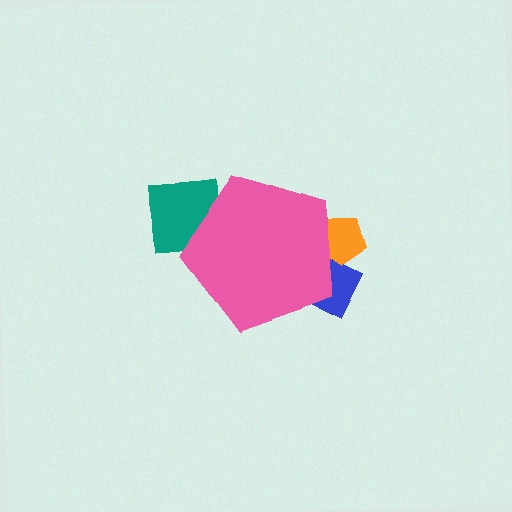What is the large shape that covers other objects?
A pink pentagon.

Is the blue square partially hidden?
Yes, the blue square is partially hidden behind the pink pentagon.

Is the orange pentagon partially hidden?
Yes, the orange pentagon is partially hidden behind the pink pentagon.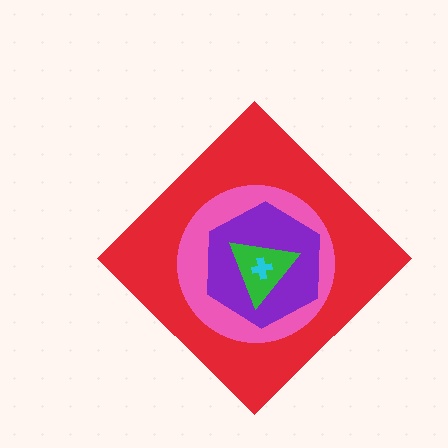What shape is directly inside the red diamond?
The pink circle.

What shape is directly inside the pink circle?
The purple hexagon.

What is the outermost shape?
The red diamond.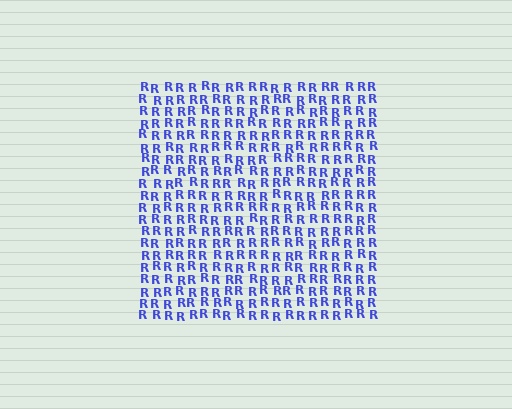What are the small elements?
The small elements are letter R's.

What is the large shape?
The large shape is a square.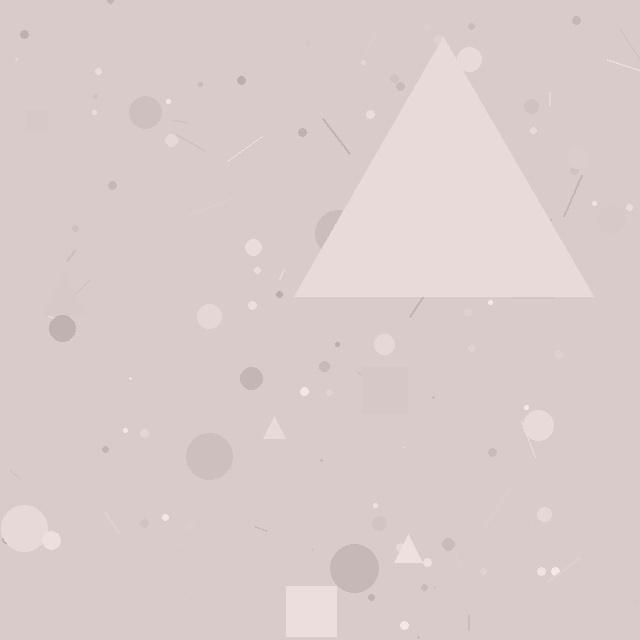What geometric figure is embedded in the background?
A triangle is embedded in the background.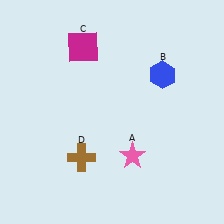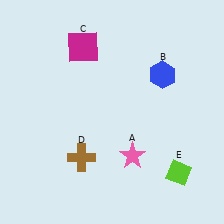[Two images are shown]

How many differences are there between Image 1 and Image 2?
There is 1 difference between the two images.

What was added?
A lime diamond (E) was added in Image 2.